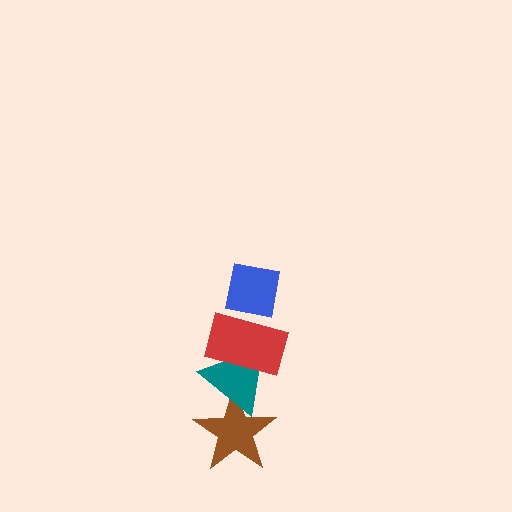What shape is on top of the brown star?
The teal triangle is on top of the brown star.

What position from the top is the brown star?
The brown star is 4th from the top.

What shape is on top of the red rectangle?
The blue square is on top of the red rectangle.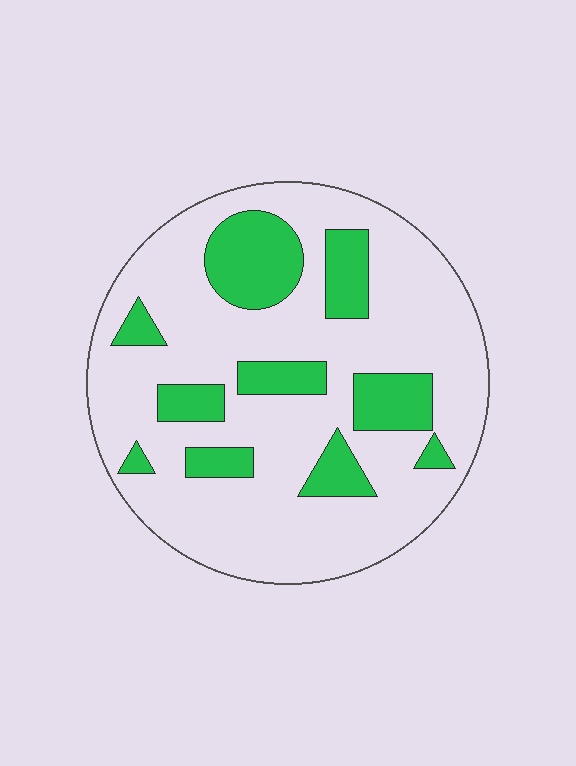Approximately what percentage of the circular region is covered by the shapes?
Approximately 25%.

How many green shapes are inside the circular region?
10.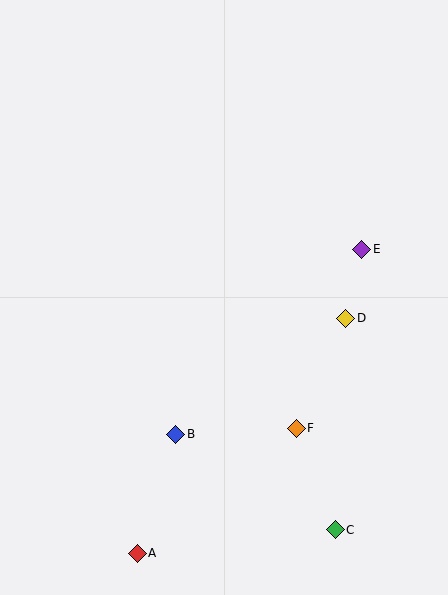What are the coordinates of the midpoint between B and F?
The midpoint between B and F is at (236, 431).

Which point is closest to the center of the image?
Point D at (346, 318) is closest to the center.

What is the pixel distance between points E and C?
The distance between E and C is 282 pixels.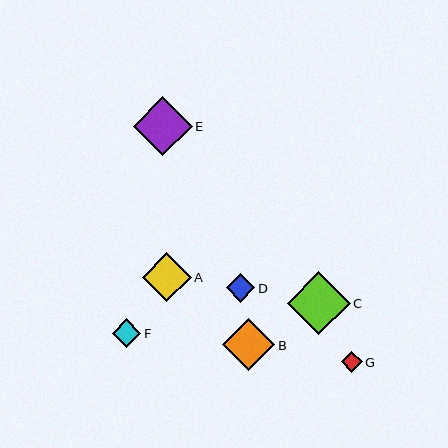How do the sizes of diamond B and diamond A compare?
Diamond B and diamond A are approximately the same size.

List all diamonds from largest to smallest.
From largest to smallest: C, E, B, A, D, F, G.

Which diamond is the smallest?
Diamond G is the smallest with a size of approximately 21 pixels.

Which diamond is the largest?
Diamond C is the largest with a size of approximately 63 pixels.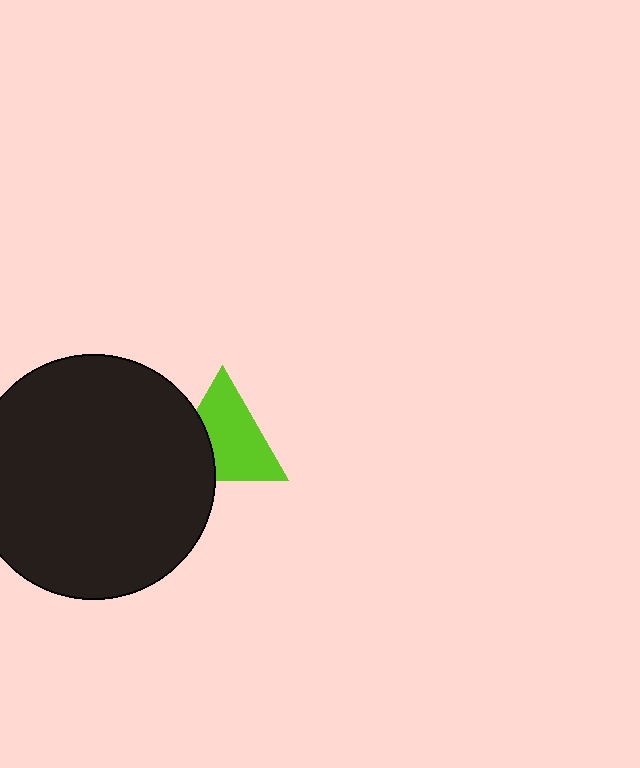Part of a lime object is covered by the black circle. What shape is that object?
It is a triangle.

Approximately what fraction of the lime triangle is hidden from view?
Roughly 31% of the lime triangle is hidden behind the black circle.